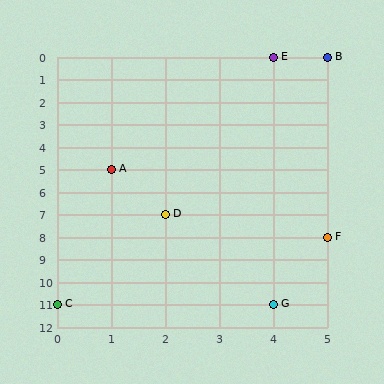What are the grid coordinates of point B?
Point B is at grid coordinates (5, 0).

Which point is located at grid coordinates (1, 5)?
Point A is at (1, 5).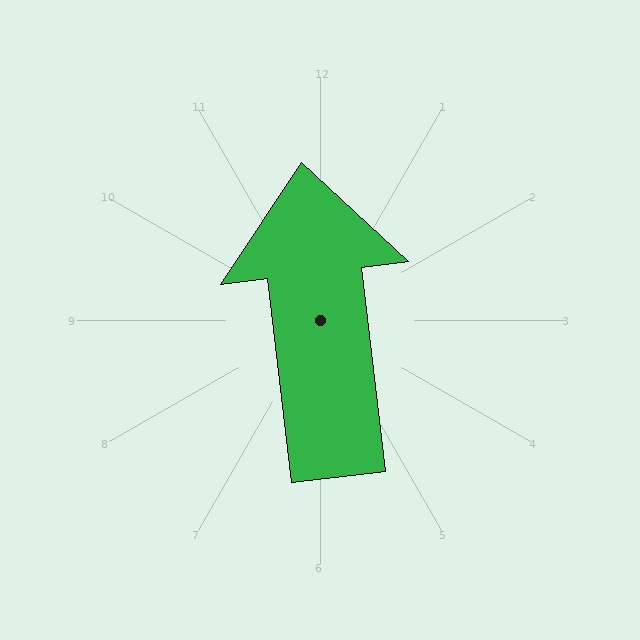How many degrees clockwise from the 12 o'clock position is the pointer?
Approximately 353 degrees.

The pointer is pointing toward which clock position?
Roughly 12 o'clock.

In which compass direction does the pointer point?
North.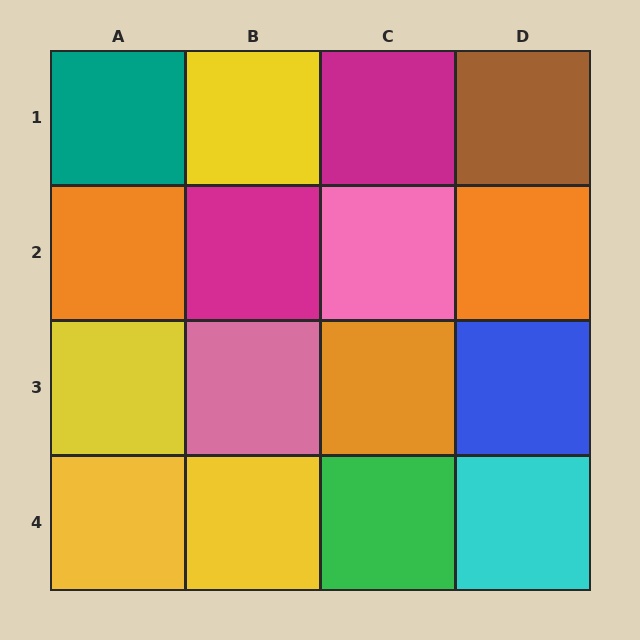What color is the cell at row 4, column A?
Yellow.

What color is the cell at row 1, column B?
Yellow.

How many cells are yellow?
4 cells are yellow.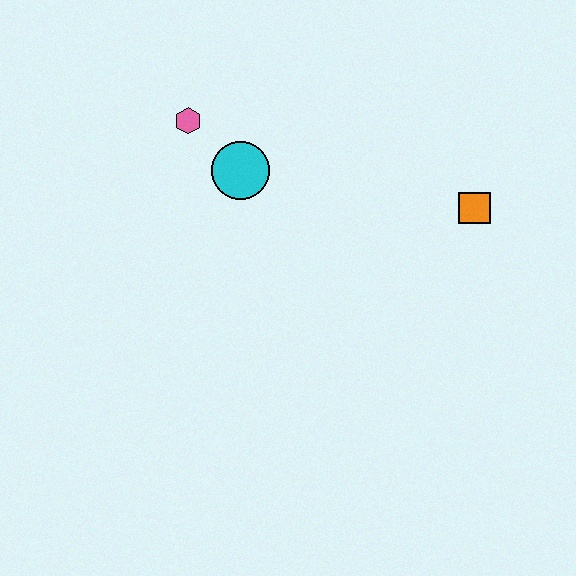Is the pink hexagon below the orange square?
No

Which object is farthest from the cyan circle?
The orange square is farthest from the cyan circle.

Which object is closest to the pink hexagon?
The cyan circle is closest to the pink hexagon.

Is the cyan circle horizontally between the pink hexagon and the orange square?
Yes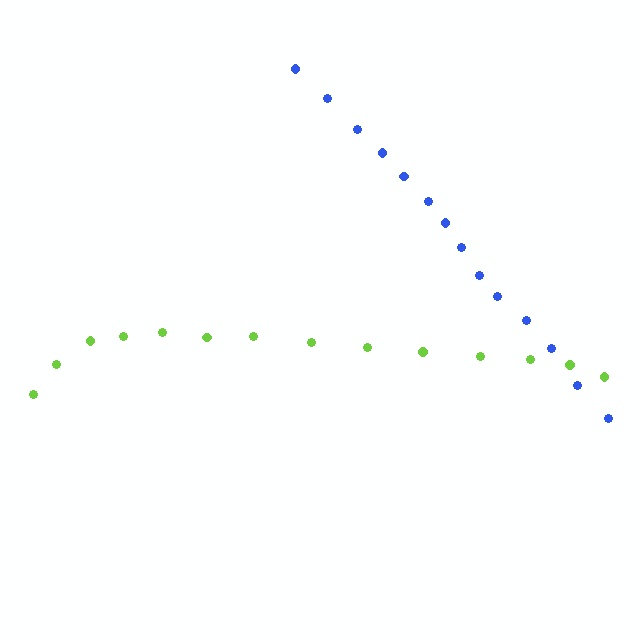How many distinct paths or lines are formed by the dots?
There are 2 distinct paths.